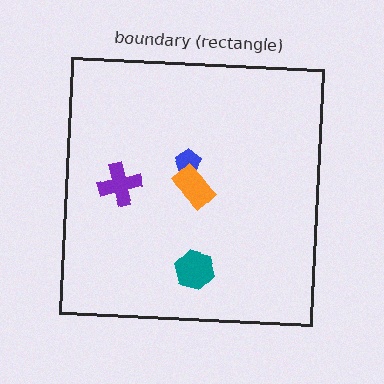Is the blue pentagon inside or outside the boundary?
Inside.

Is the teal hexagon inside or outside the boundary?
Inside.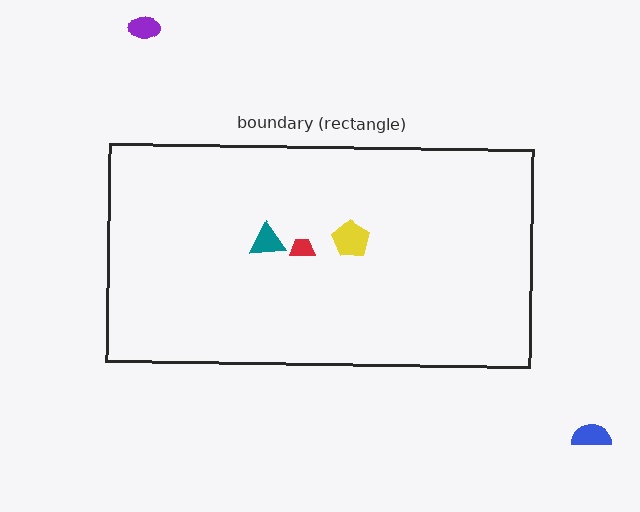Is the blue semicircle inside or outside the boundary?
Outside.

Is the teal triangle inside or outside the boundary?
Inside.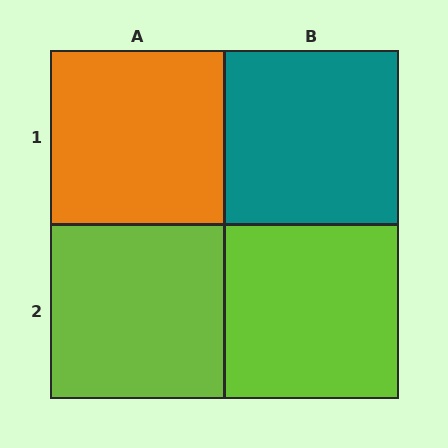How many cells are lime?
2 cells are lime.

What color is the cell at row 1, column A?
Orange.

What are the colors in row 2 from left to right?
Lime, lime.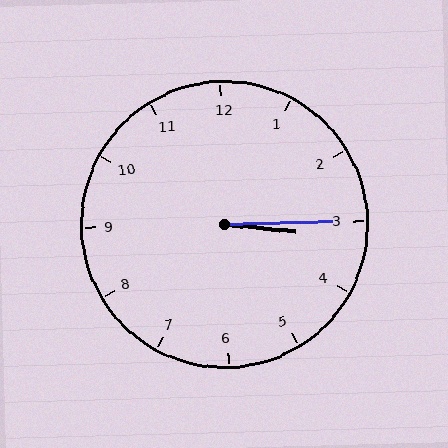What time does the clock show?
3:15.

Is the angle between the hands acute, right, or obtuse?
It is acute.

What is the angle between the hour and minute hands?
Approximately 8 degrees.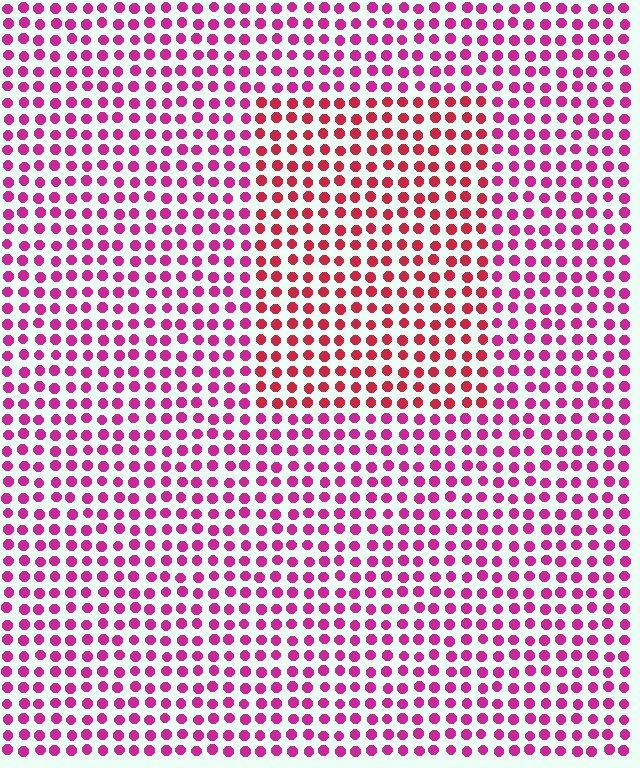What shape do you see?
I see a rectangle.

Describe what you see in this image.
The image is filled with small magenta elements in a uniform arrangement. A rectangle-shaped region is visible where the elements are tinted to a slightly different hue, forming a subtle color boundary.